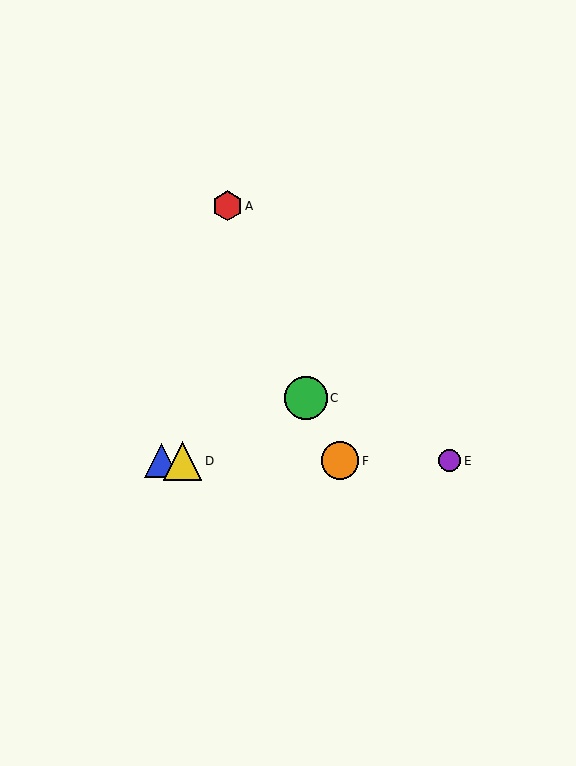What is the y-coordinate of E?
Object E is at y≈461.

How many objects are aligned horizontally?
4 objects (B, D, E, F) are aligned horizontally.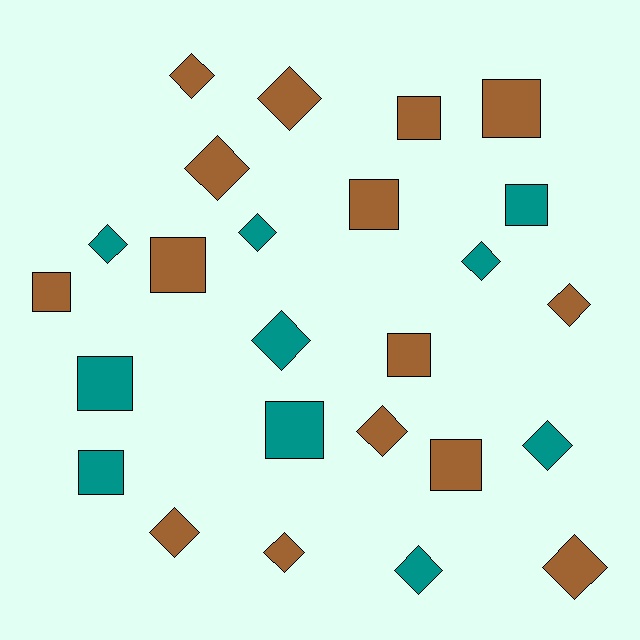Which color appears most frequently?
Brown, with 15 objects.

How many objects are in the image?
There are 25 objects.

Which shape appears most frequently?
Diamond, with 14 objects.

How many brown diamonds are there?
There are 8 brown diamonds.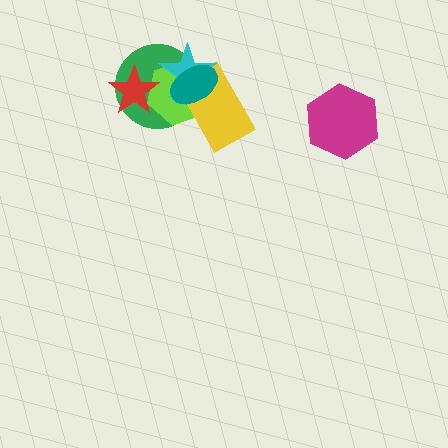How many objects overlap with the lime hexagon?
5 objects overlap with the lime hexagon.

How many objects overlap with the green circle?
5 objects overlap with the green circle.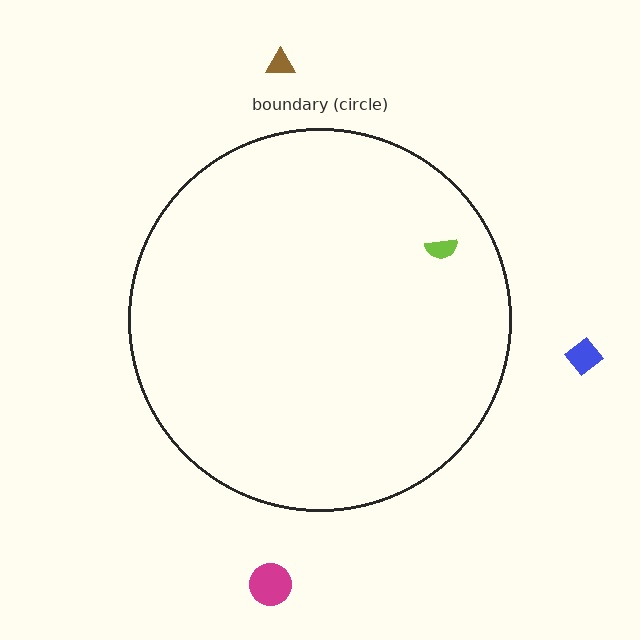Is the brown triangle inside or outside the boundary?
Outside.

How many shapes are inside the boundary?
1 inside, 3 outside.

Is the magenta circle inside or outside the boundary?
Outside.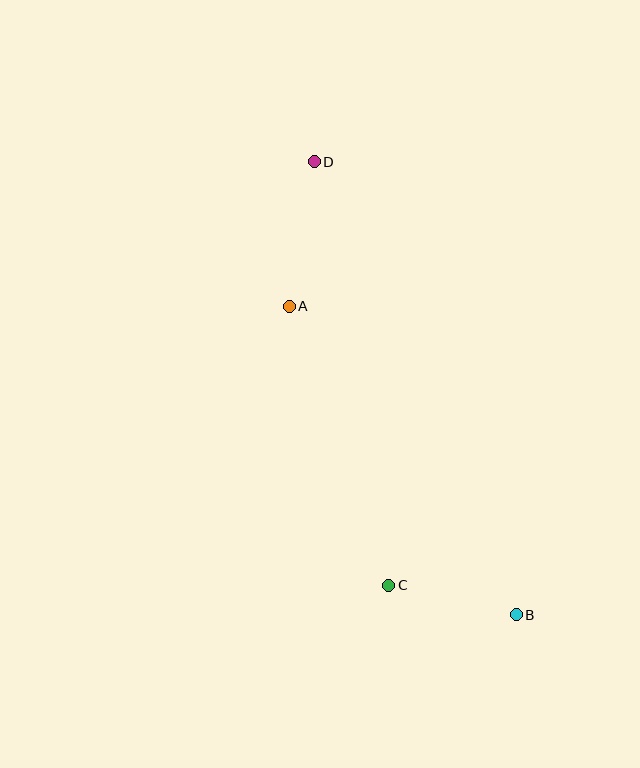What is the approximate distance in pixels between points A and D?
The distance between A and D is approximately 147 pixels.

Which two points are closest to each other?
Points B and C are closest to each other.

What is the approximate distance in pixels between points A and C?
The distance between A and C is approximately 296 pixels.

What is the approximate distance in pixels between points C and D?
The distance between C and D is approximately 430 pixels.